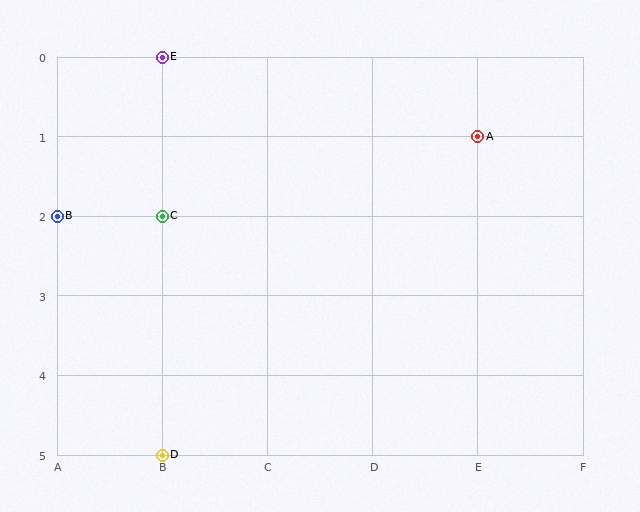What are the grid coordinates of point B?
Point B is at grid coordinates (A, 2).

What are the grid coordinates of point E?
Point E is at grid coordinates (B, 0).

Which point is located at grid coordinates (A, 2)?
Point B is at (A, 2).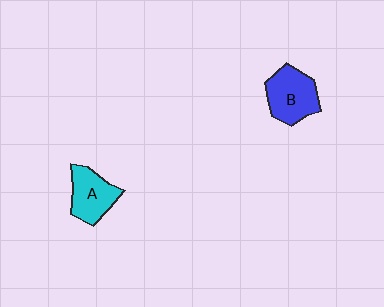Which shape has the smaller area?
Shape A (cyan).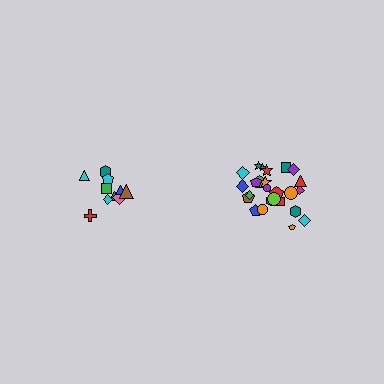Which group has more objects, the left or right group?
The right group.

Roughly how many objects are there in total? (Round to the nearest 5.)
Roughly 35 objects in total.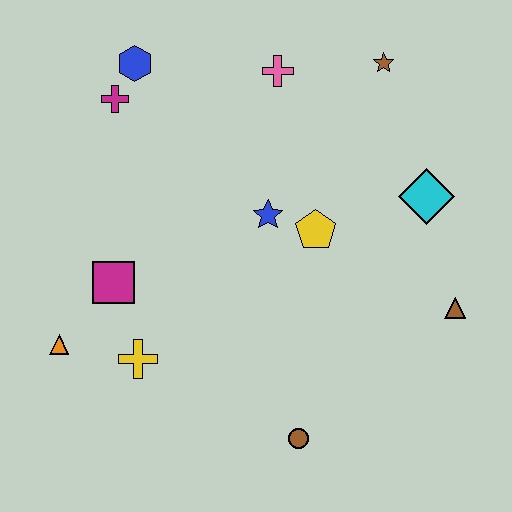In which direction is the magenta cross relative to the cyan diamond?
The magenta cross is to the left of the cyan diamond.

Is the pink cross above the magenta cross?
Yes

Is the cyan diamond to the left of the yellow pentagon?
No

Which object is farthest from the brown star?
The orange triangle is farthest from the brown star.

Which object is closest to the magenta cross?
The blue hexagon is closest to the magenta cross.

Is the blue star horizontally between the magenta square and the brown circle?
Yes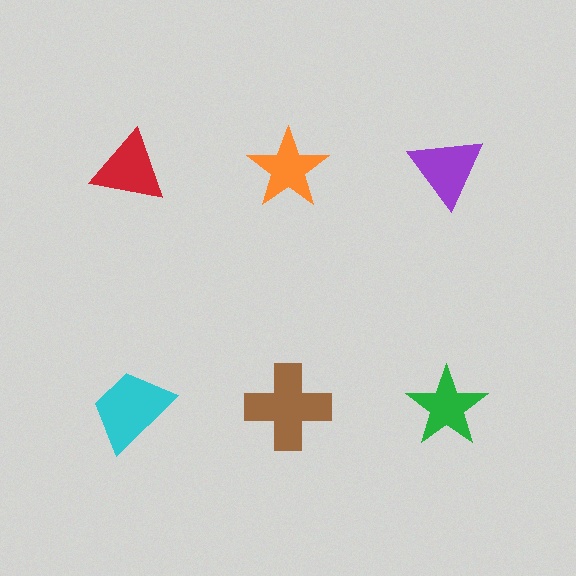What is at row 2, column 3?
A green star.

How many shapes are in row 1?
3 shapes.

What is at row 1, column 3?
A purple triangle.